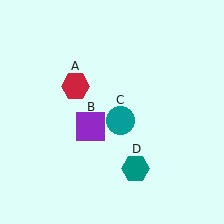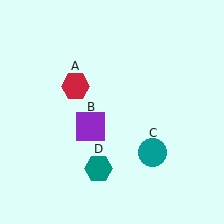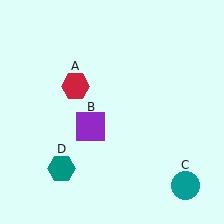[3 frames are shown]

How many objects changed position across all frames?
2 objects changed position: teal circle (object C), teal hexagon (object D).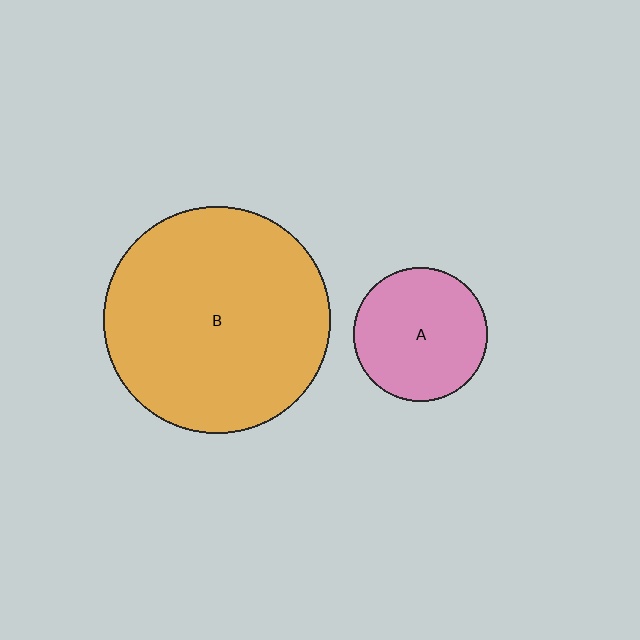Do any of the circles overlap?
No, none of the circles overlap.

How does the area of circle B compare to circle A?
Approximately 2.8 times.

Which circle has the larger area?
Circle B (orange).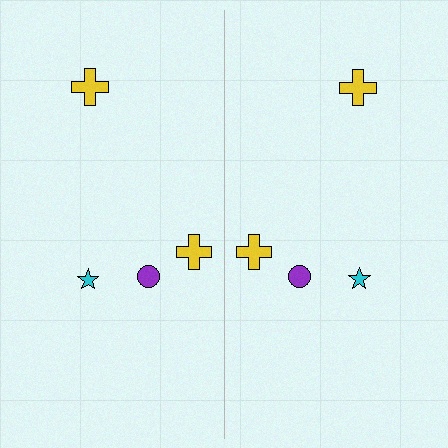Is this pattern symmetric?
Yes, this pattern has bilateral (reflection) symmetry.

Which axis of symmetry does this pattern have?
The pattern has a vertical axis of symmetry running through the center of the image.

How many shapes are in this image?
There are 8 shapes in this image.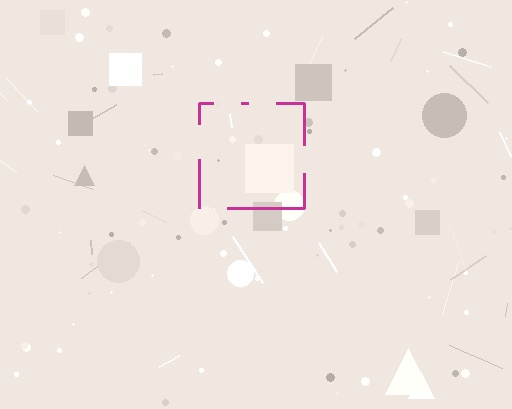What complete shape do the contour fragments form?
The contour fragments form a square.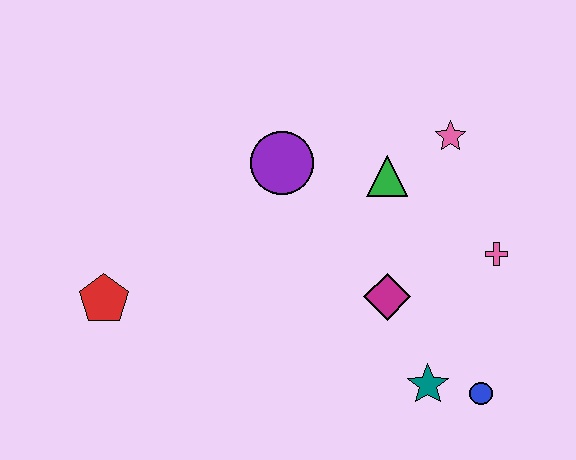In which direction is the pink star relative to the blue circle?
The pink star is above the blue circle.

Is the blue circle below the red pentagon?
Yes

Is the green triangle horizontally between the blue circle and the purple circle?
Yes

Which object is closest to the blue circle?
The teal star is closest to the blue circle.